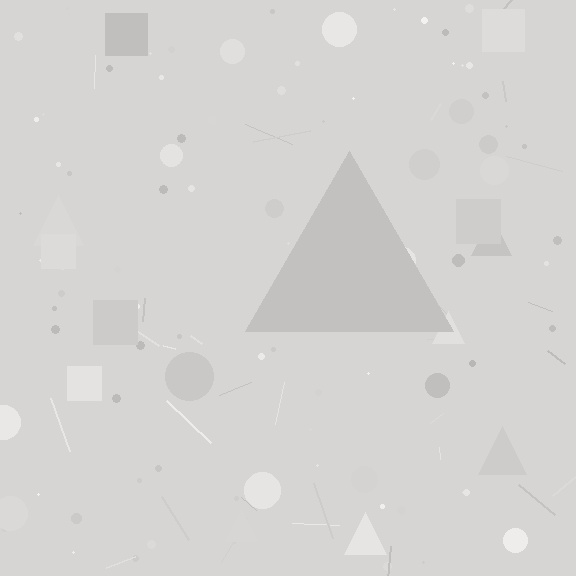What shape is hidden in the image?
A triangle is hidden in the image.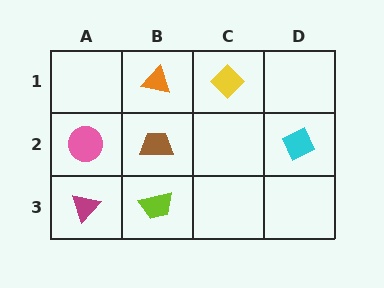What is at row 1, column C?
A yellow diamond.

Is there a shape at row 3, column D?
No, that cell is empty.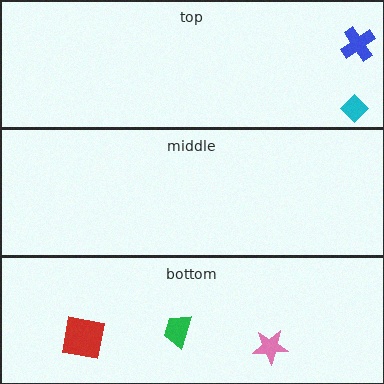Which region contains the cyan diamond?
The top region.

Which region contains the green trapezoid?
The bottom region.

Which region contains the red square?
The bottom region.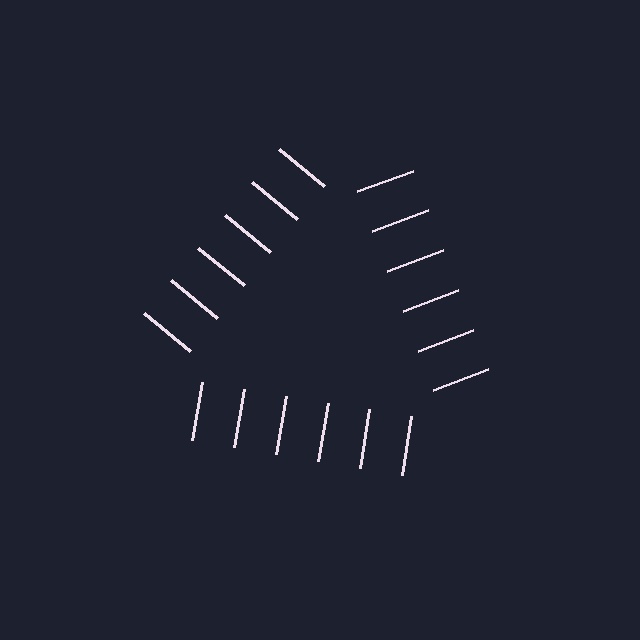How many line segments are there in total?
18 — 6 along each of the 3 edges.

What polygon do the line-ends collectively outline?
An illusory triangle — the line segments terminate on its edges but no continuous stroke is drawn.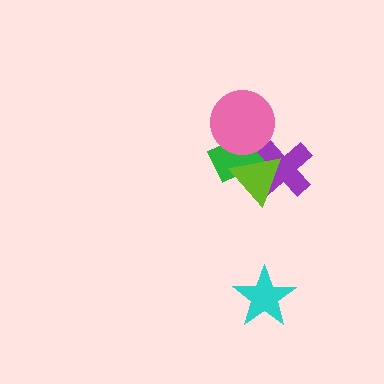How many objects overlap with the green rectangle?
3 objects overlap with the green rectangle.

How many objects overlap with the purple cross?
2 objects overlap with the purple cross.